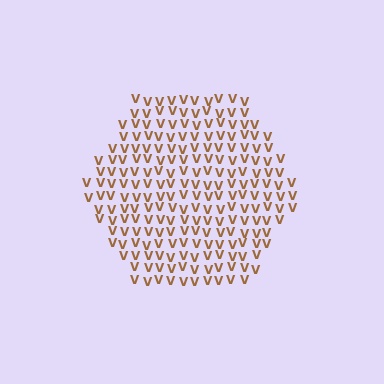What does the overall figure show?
The overall figure shows a hexagon.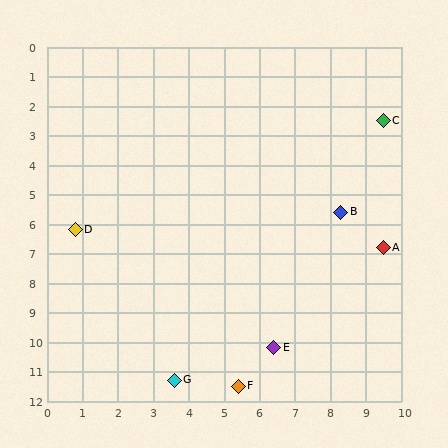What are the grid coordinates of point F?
Point F is at approximately (5.4, 11.5).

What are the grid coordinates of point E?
Point E is at approximately (6.4, 10.2).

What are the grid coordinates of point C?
Point C is at approximately (9.5, 2.5).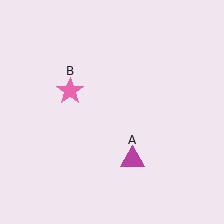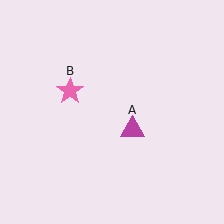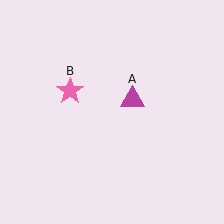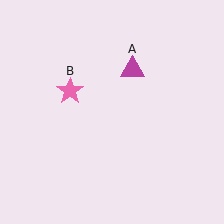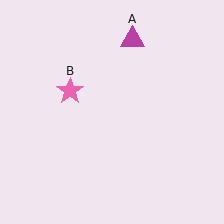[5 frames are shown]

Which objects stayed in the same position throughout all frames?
Pink star (object B) remained stationary.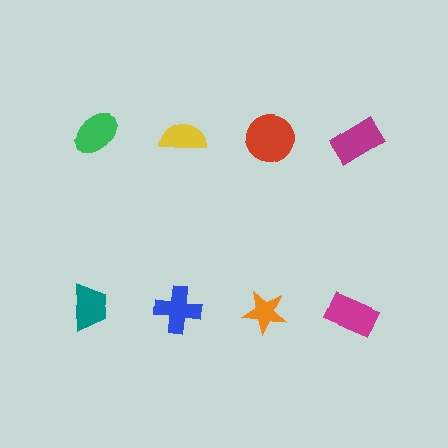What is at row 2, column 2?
A blue cross.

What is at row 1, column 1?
A green ellipse.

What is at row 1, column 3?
A red circle.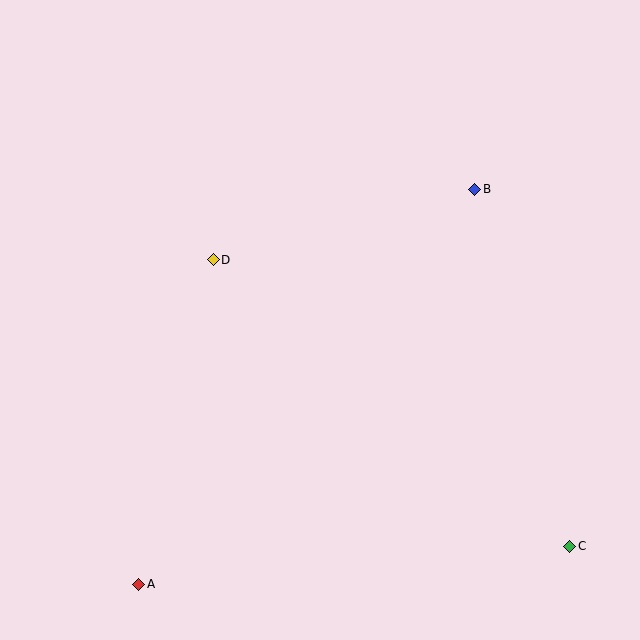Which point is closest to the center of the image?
Point D at (213, 260) is closest to the center.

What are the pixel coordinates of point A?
Point A is at (139, 584).